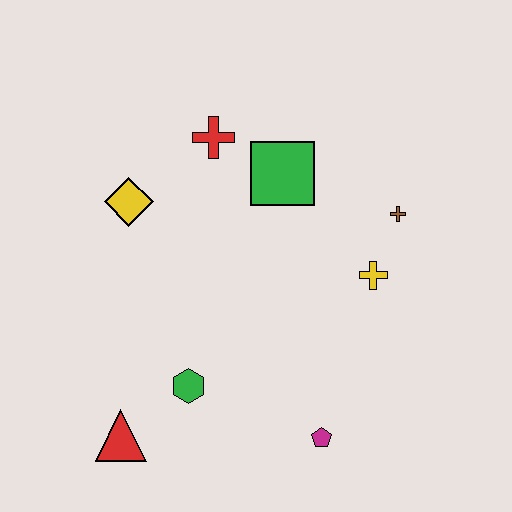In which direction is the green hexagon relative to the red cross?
The green hexagon is below the red cross.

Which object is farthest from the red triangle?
The brown cross is farthest from the red triangle.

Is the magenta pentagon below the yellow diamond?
Yes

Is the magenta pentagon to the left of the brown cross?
Yes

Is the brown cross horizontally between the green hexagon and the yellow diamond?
No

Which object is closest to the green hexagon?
The red triangle is closest to the green hexagon.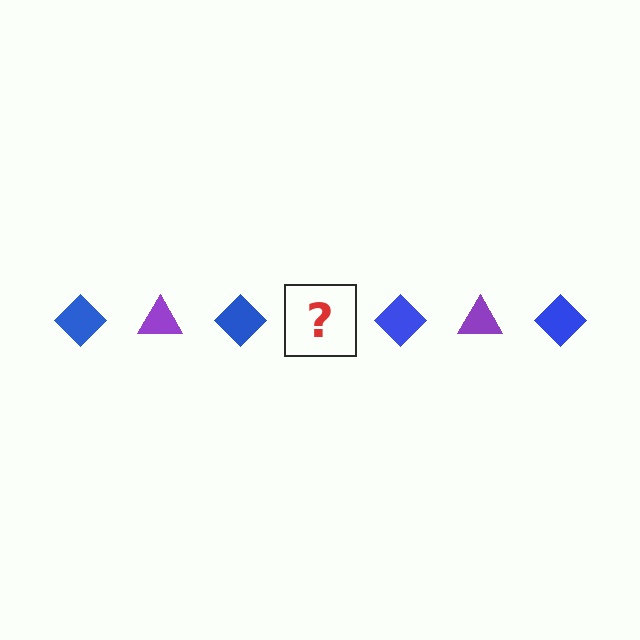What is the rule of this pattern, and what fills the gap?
The rule is that the pattern alternates between blue diamond and purple triangle. The gap should be filled with a purple triangle.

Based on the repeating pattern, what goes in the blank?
The blank should be a purple triangle.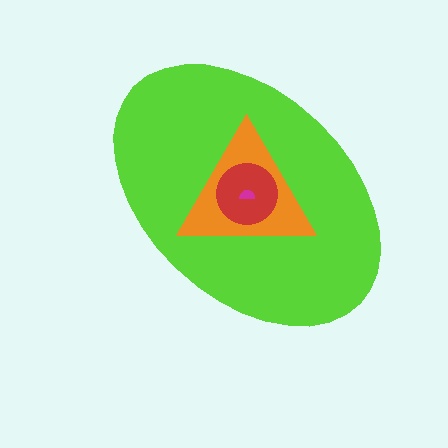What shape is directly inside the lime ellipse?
The orange triangle.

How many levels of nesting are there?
4.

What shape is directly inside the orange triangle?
The red circle.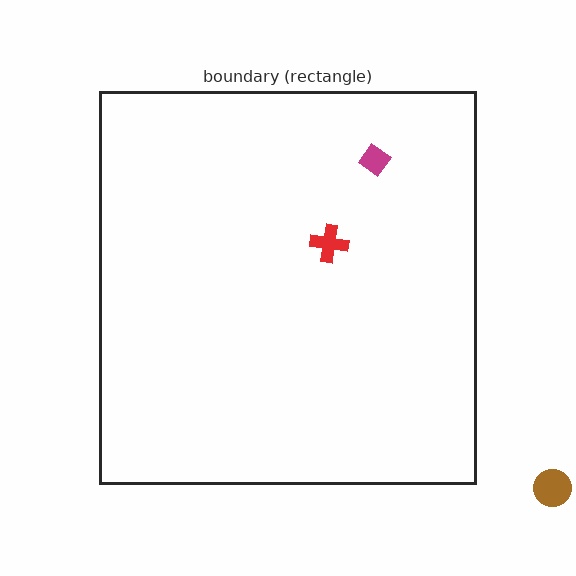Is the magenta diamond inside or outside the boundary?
Inside.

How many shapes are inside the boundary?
2 inside, 1 outside.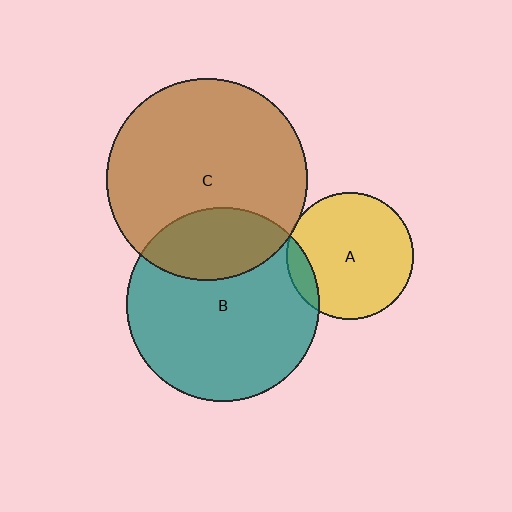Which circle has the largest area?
Circle C (brown).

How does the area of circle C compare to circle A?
Approximately 2.5 times.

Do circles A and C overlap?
Yes.